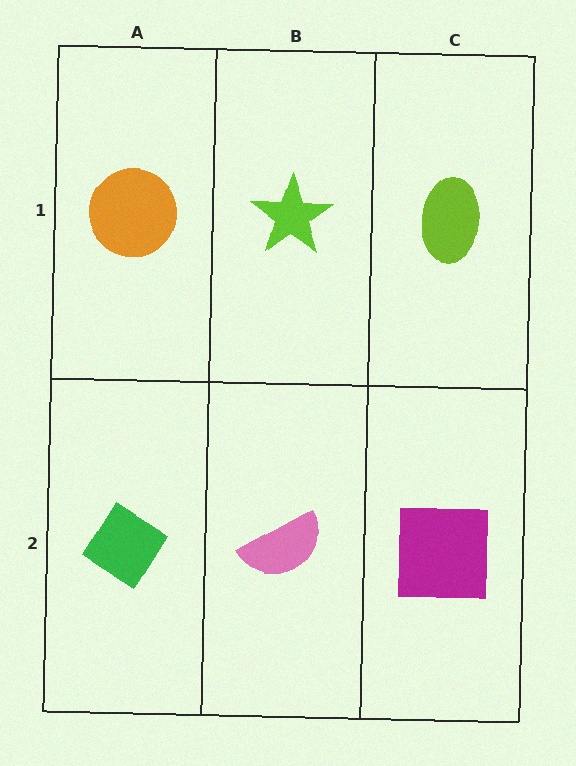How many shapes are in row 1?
3 shapes.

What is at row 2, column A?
A green diamond.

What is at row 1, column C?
A lime ellipse.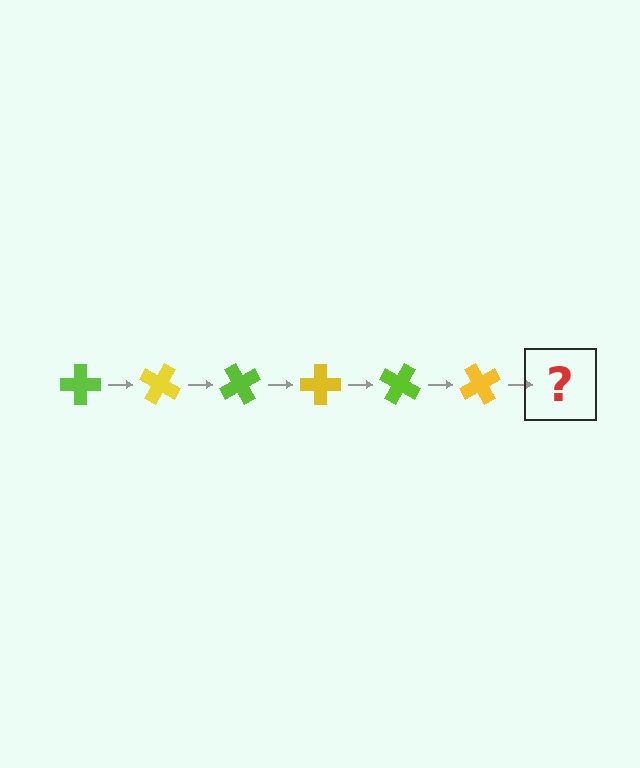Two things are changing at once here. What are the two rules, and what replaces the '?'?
The two rules are that it rotates 30 degrees each step and the color cycles through lime and yellow. The '?' should be a lime cross, rotated 180 degrees from the start.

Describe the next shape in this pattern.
It should be a lime cross, rotated 180 degrees from the start.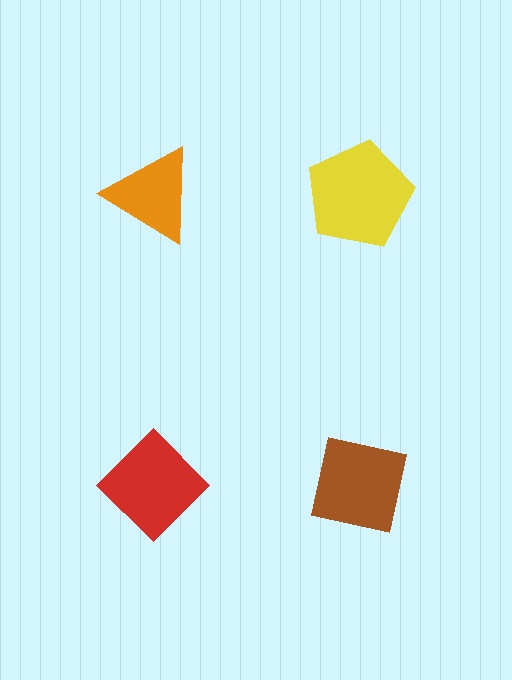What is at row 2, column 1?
A red diamond.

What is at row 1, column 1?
An orange triangle.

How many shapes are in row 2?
2 shapes.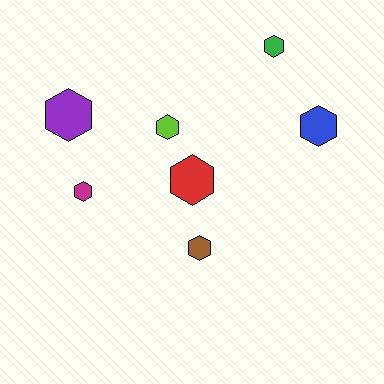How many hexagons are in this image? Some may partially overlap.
There are 7 hexagons.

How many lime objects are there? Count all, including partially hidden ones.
There is 1 lime object.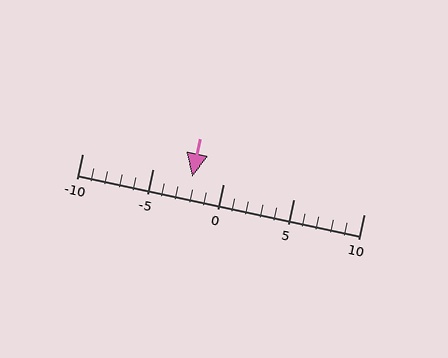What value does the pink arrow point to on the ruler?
The pink arrow points to approximately -2.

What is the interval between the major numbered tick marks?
The major tick marks are spaced 5 units apart.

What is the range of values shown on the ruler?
The ruler shows values from -10 to 10.